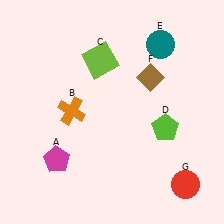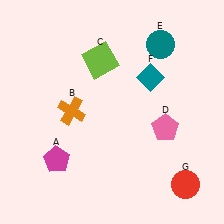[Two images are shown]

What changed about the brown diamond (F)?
In Image 1, F is brown. In Image 2, it changed to teal.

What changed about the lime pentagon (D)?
In Image 1, D is lime. In Image 2, it changed to pink.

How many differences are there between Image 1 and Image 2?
There are 2 differences between the two images.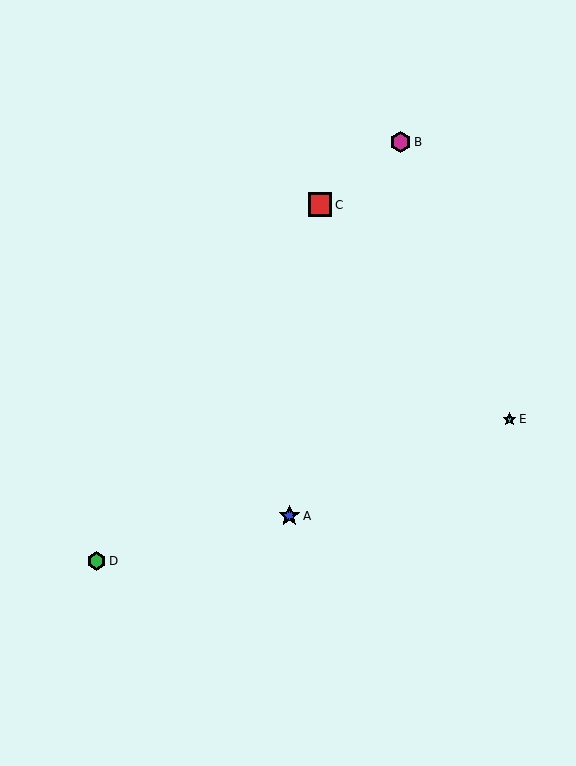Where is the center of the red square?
The center of the red square is at (320, 205).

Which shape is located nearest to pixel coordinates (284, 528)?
The blue star (labeled A) at (289, 516) is nearest to that location.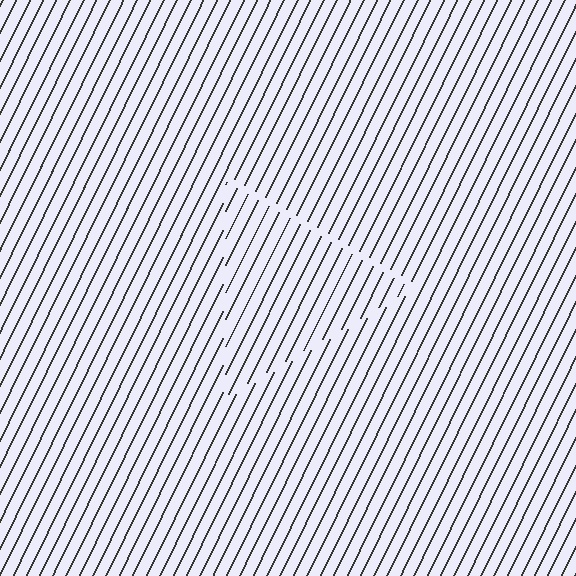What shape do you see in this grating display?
An illusory triangle. The interior of the shape contains the same grating, shifted by half a period — the contour is defined by the phase discontinuity where line-ends from the inner and outer gratings abut.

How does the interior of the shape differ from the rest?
The interior of the shape contains the same grating, shifted by half a period — the contour is defined by the phase discontinuity where line-ends from the inner and outer gratings abut.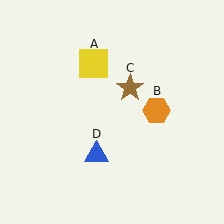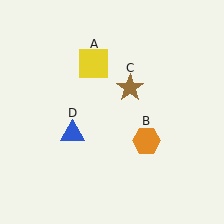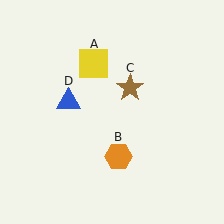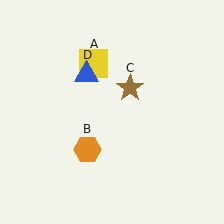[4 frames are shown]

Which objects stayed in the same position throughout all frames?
Yellow square (object A) and brown star (object C) remained stationary.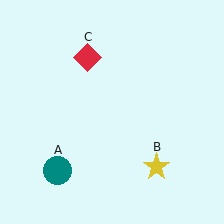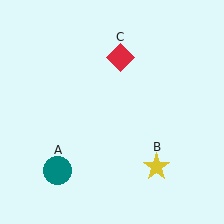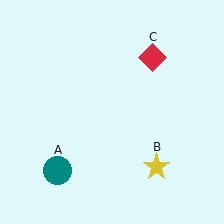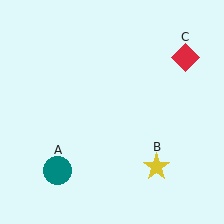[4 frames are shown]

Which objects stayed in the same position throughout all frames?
Teal circle (object A) and yellow star (object B) remained stationary.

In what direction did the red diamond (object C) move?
The red diamond (object C) moved right.